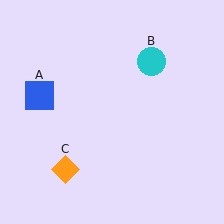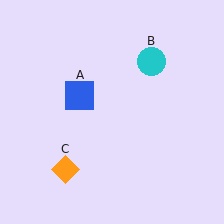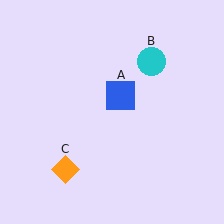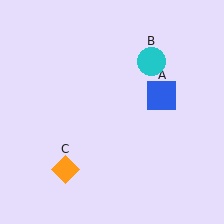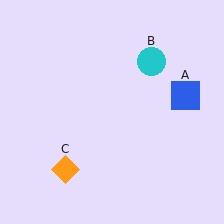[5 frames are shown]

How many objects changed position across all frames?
1 object changed position: blue square (object A).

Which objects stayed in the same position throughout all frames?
Cyan circle (object B) and orange diamond (object C) remained stationary.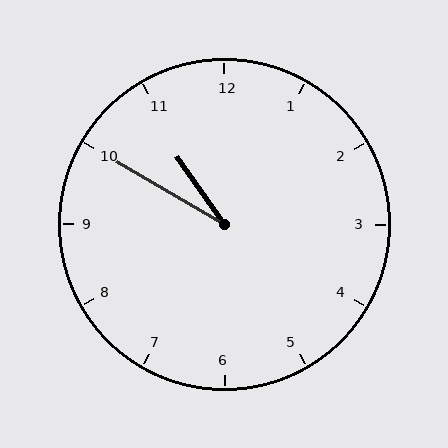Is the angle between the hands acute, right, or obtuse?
It is acute.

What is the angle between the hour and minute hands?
Approximately 25 degrees.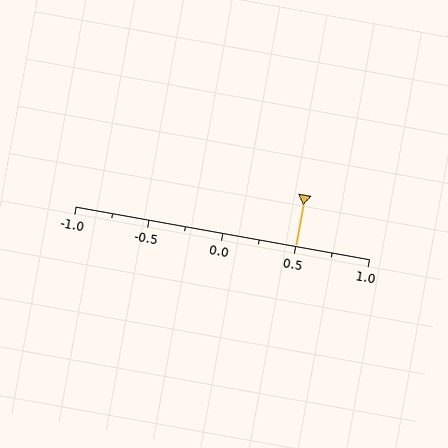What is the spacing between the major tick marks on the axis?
The major ticks are spaced 0.5 apart.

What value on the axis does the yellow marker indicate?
The marker indicates approximately 0.5.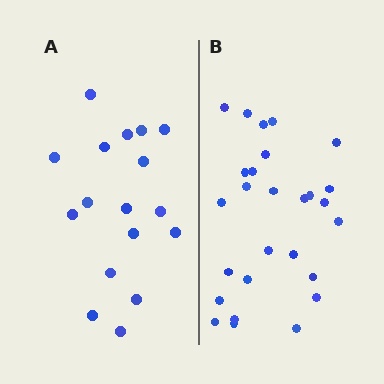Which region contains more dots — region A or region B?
Region B (the right region) has more dots.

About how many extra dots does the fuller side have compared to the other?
Region B has roughly 10 or so more dots than region A.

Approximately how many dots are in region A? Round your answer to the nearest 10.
About 20 dots. (The exact count is 17, which rounds to 20.)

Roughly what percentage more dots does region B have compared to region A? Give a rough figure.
About 60% more.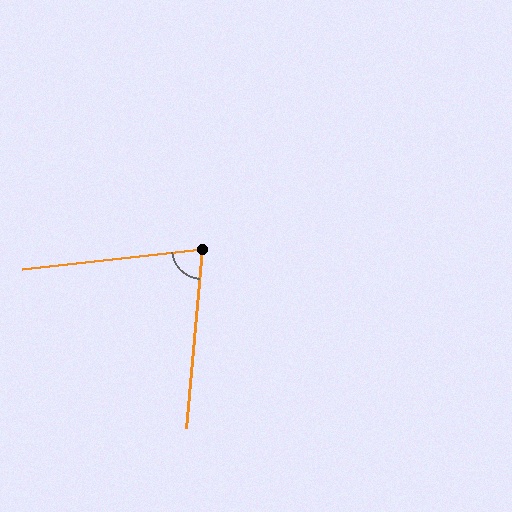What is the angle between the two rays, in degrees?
Approximately 79 degrees.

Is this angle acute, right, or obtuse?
It is acute.